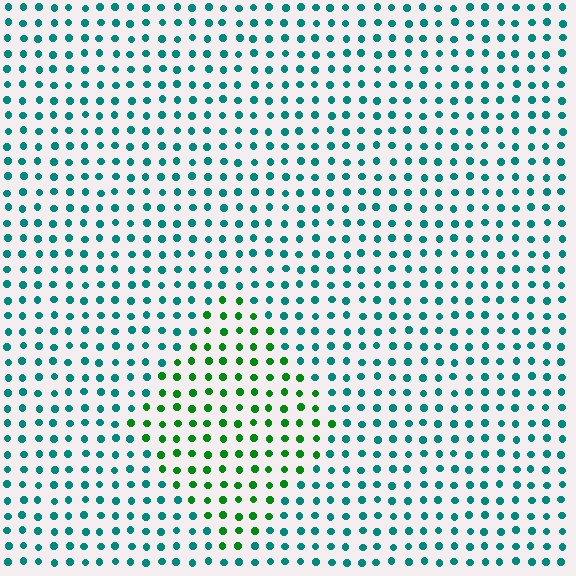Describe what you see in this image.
The image is filled with small teal elements in a uniform arrangement. A diamond-shaped region is visible where the elements are tinted to a slightly different hue, forming a subtle color boundary.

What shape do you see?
I see a diamond.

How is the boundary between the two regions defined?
The boundary is defined purely by a slight shift in hue (about 47 degrees). Spacing, size, and orientation are identical on both sides.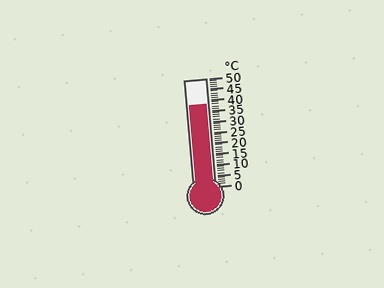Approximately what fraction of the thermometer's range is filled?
The thermometer is filled to approximately 75% of its range.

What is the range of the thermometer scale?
The thermometer scale ranges from 0°C to 50°C.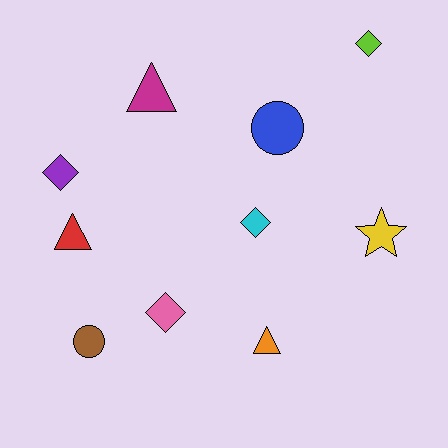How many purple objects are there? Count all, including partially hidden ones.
There is 1 purple object.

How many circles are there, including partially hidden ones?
There are 2 circles.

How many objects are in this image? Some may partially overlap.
There are 10 objects.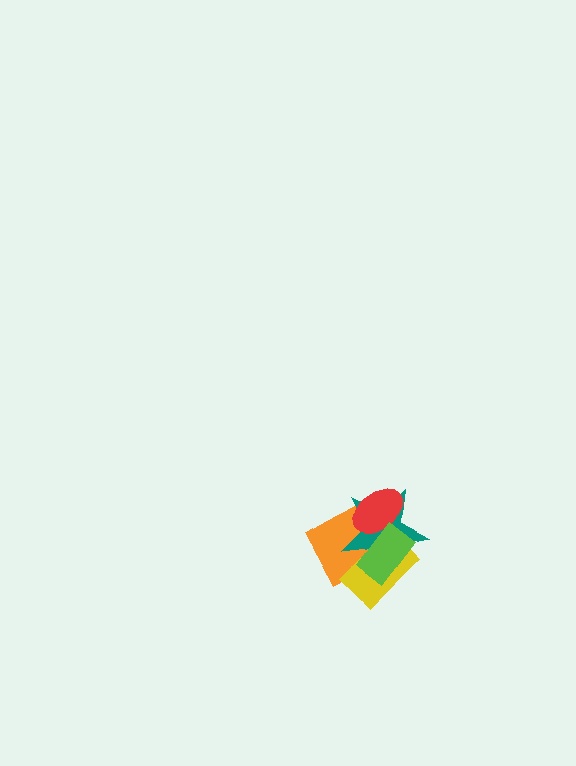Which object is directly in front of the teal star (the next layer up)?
The red ellipse is directly in front of the teal star.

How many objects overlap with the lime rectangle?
4 objects overlap with the lime rectangle.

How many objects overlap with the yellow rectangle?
3 objects overlap with the yellow rectangle.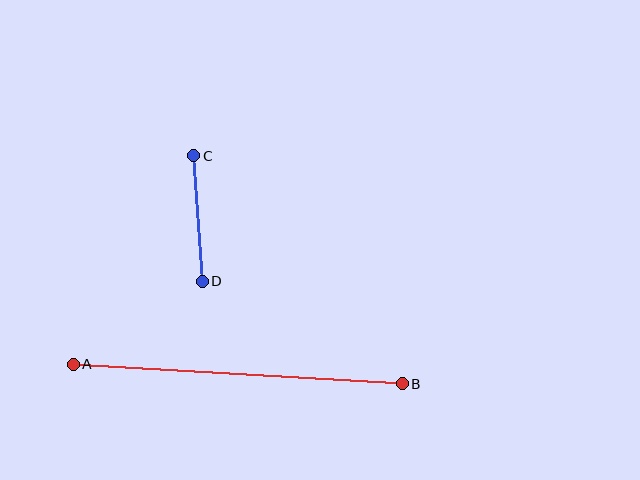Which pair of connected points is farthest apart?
Points A and B are farthest apart.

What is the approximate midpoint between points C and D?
The midpoint is at approximately (198, 218) pixels.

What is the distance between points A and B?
The distance is approximately 330 pixels.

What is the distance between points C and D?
The distance is approximately 126 pixels.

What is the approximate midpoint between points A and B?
The midpoint is at approximately (238, 374) pixels.